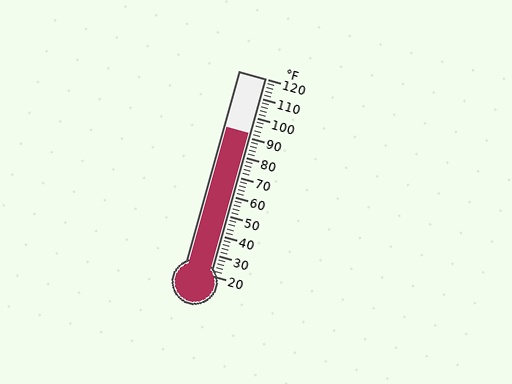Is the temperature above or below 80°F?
The temperature is above 80°F.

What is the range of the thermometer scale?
The thermometer scale ranges from 20°F to 120°F.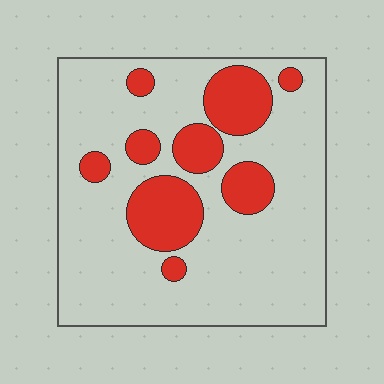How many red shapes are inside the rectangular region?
9.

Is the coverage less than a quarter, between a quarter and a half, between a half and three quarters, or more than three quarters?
Less than a quarter.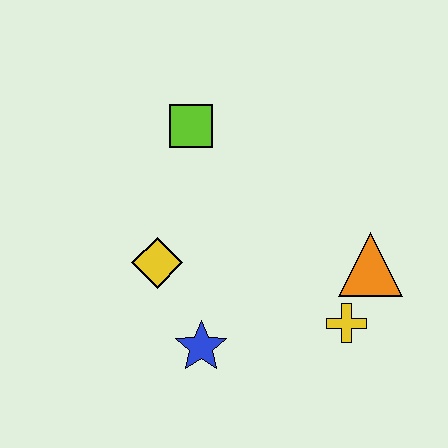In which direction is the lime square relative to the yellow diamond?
The lime square is above the yellow diamond.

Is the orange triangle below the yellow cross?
No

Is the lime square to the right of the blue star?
No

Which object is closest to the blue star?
The yellow diamond is closest to the blue star.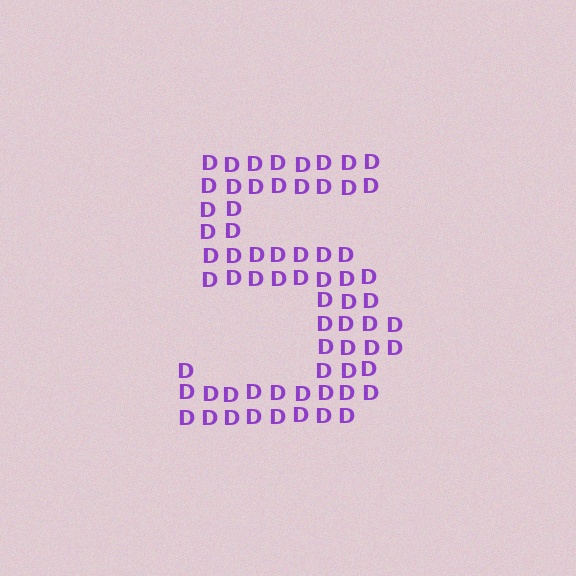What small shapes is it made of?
It is made of small letter D's.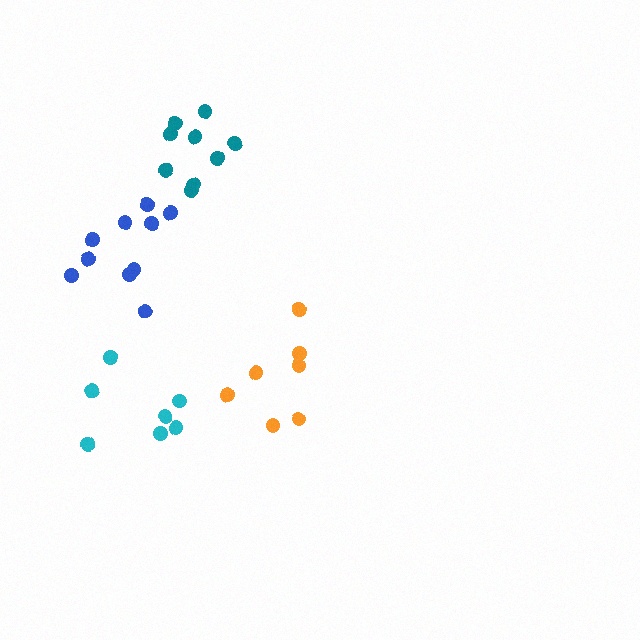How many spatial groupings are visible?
There are 4 spatial groupings.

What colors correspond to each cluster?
The clusters are colored: cyan, orange, teal, blue.